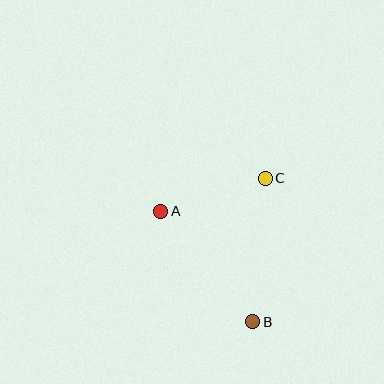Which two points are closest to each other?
Points A and C are closest to each other.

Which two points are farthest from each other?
Points B and C are farthest from each other.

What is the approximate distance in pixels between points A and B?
The distance between A and B is approximately 143 pixels.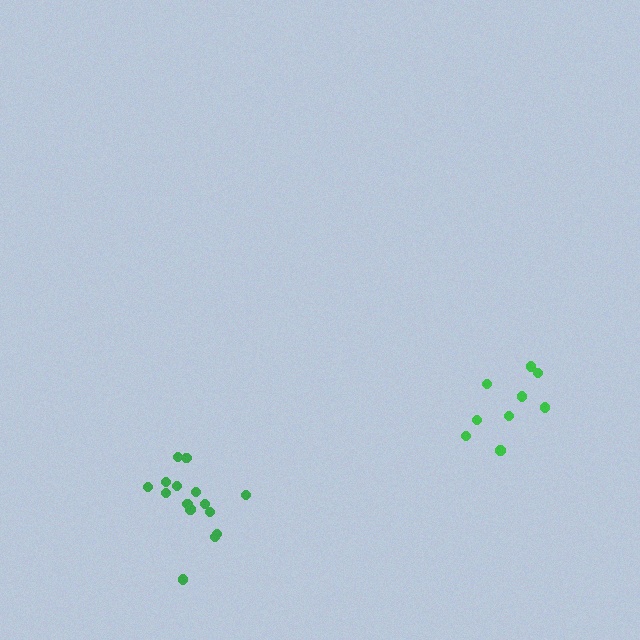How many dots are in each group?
Group 1: 15 dots, Group 2: 9 dots (24 total).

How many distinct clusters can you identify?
There are 2 distinct clusters.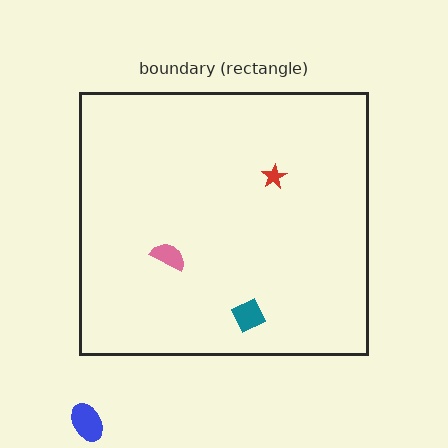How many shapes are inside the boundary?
3 inside, 1 outside.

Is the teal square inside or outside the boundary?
Inside.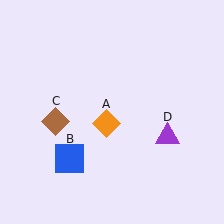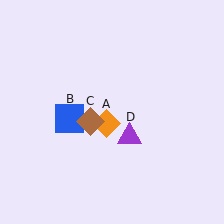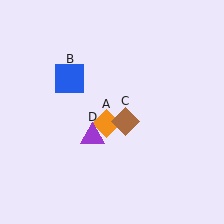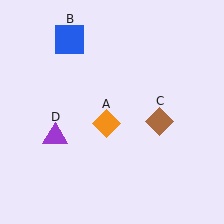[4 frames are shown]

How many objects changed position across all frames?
3 objects changed position: blue square (object B), brown diamond (object C), purple triangle (object D).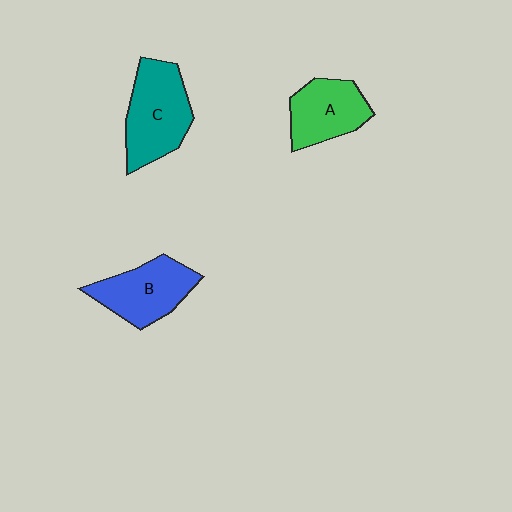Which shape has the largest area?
Shape C (teal).